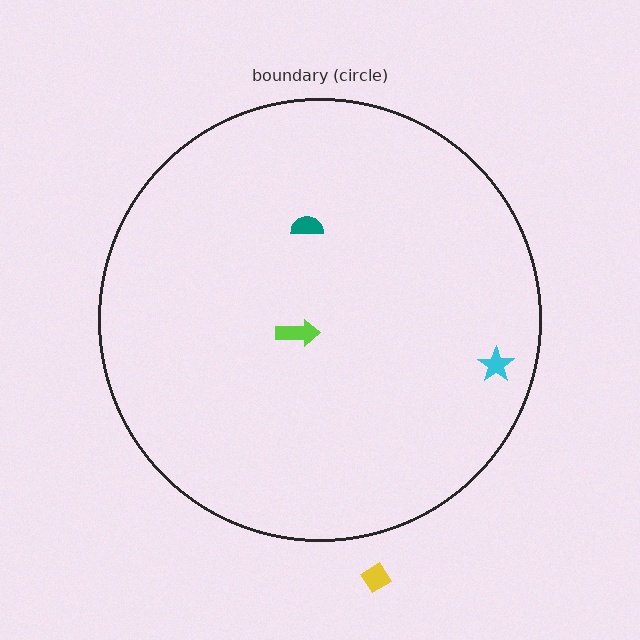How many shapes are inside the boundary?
3 inside, 1 outside.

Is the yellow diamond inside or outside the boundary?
Outside.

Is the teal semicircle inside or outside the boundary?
Inside.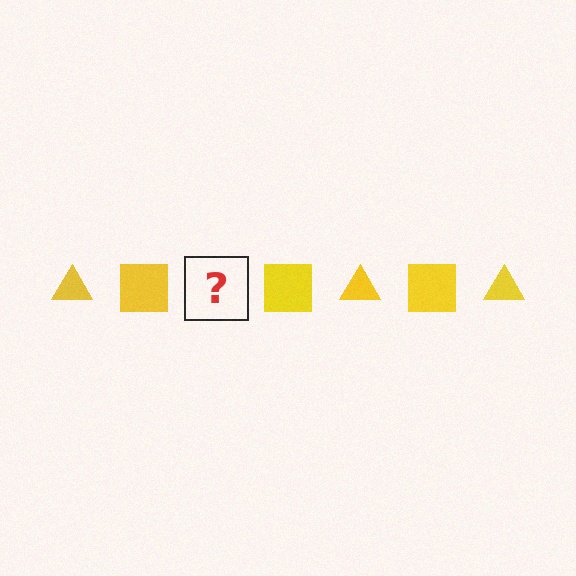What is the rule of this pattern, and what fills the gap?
The rule is that the pattern cycles through triangle, square shapes in yellow. The gap should be filled with a yellow triangle.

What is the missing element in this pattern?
The missing element is a yellow triangle.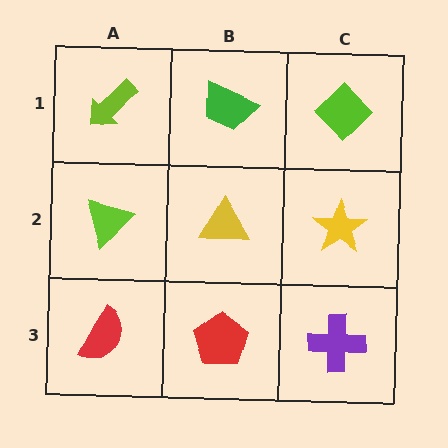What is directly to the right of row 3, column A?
A red pentagon.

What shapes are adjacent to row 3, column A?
A lime triangle (row 2, column A), a red pentagon (row 3, column B).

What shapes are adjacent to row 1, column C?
A yellow star (row 2, column C), a green trapezoid (row 1, column B).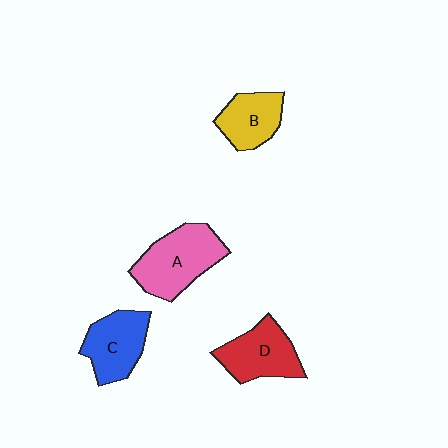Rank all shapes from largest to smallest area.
From largest to smallest: A (pink), D (red), C (blue), B (yellow).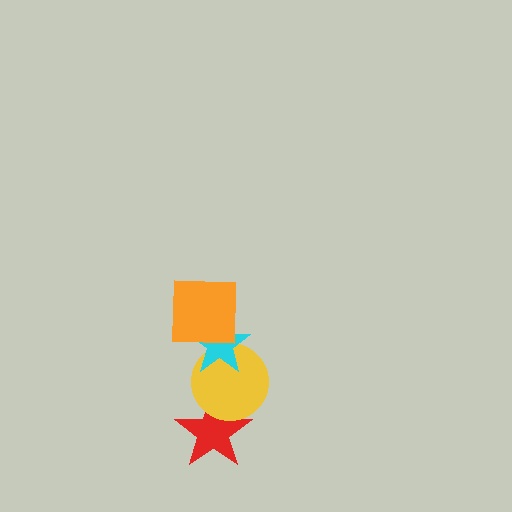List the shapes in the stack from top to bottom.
From top to bottom: the orange square, the cyan star, the yellow circle, the red star.